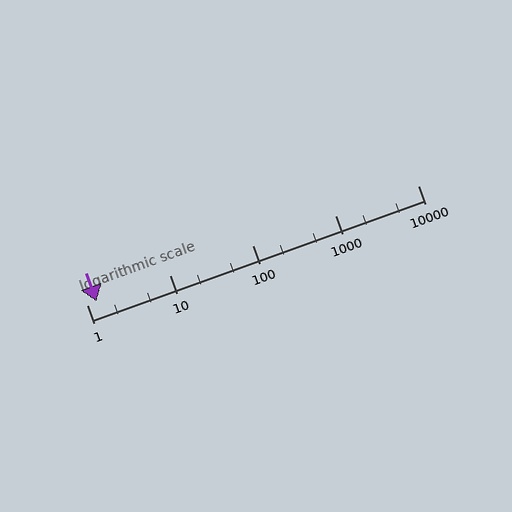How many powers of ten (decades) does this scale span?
The scale spans 4 decades, from 1 to 10000.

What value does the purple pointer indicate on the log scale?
The pointer indicates approximately 1.3.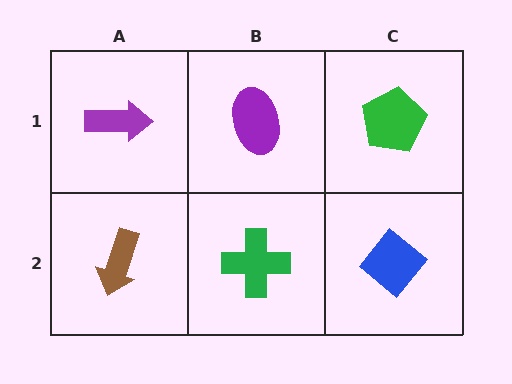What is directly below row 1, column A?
A brown arrow.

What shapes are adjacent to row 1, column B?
A green cross (row 2, column B), a purple arrow (row 1, column A), a green pentagon (row 1, column C).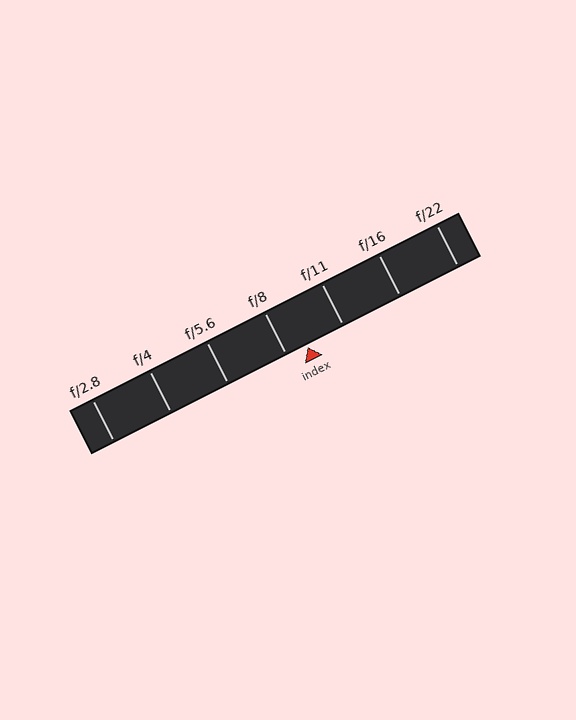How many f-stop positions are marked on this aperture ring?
There are 7 f-stop positions marked.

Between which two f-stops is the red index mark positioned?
The index mark is between f/8 and f/11.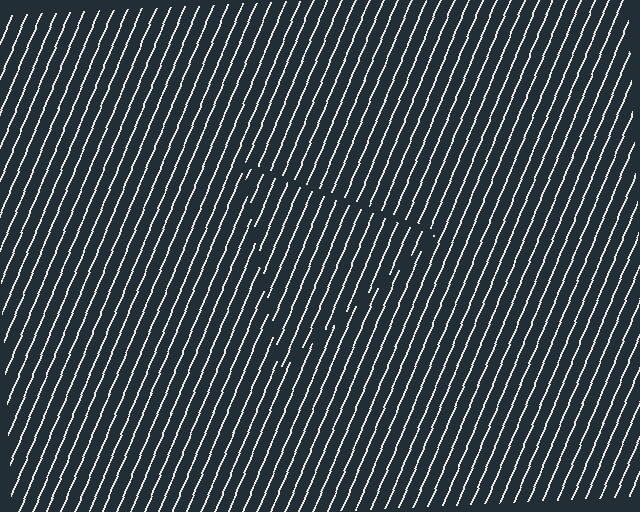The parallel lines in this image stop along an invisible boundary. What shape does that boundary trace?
An illusory triangle. The interior of the shape contains the same grating, shifted by half a period — the contour is defined by the phase discontinuity where line-ends from the inner and outer gratings abut.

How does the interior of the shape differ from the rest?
The interior of the shape contains the same grating, shifted by half a period — the contour is defined by the phase discontinuity where line-ends from the inner and outer gratings abut.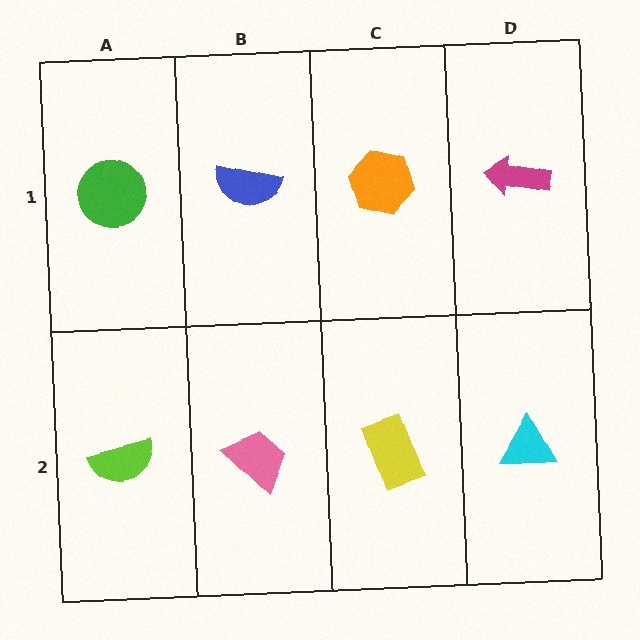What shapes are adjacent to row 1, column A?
A lime semicircle (row 2, column A), a blue semicircle (row 1, column B).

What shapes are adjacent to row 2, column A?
A green circle (row 1, column A), a pink trapezoid (row 2, column B).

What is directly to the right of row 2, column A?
A pink trapezoid.